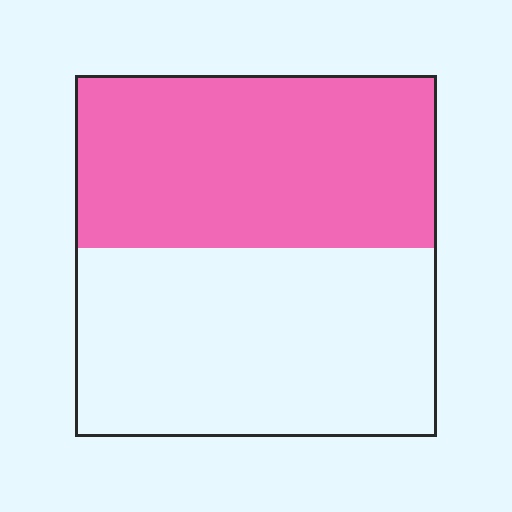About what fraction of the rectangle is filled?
About one half (1/2).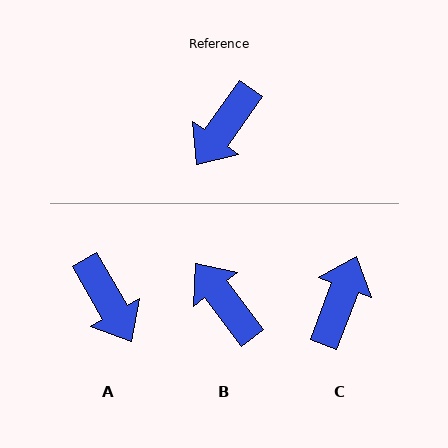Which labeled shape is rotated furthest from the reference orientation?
C, about 165 degrees away.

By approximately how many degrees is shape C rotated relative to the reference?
Approximately 165 degrees clockwise.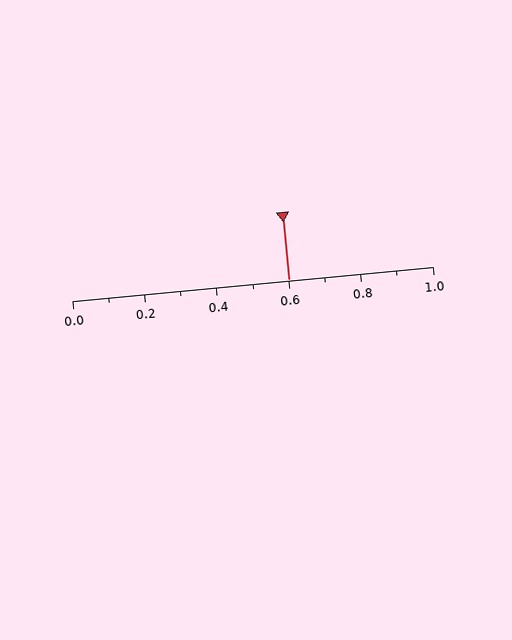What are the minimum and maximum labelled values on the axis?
The axis runs from 0.0 to 1.0.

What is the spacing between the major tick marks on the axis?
The major ticks are spaced 0.2 apart.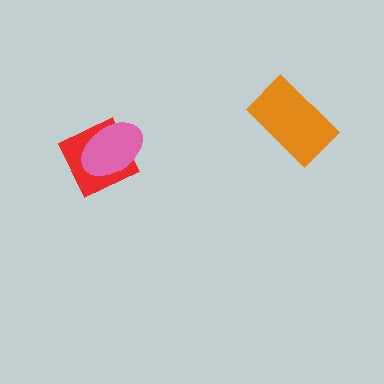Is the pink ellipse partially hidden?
No, no other shape covers it.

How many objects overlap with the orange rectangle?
0 objects overlap with the orange rectangle.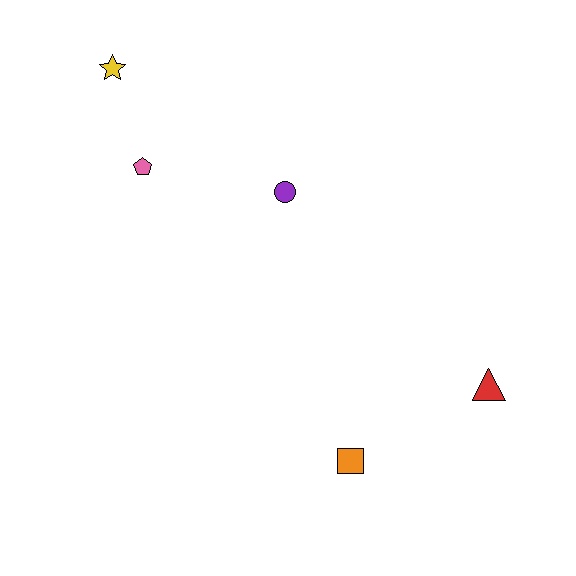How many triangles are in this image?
There is 1 triangle.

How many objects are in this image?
There are 5 objects.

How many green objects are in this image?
There are no green objects.